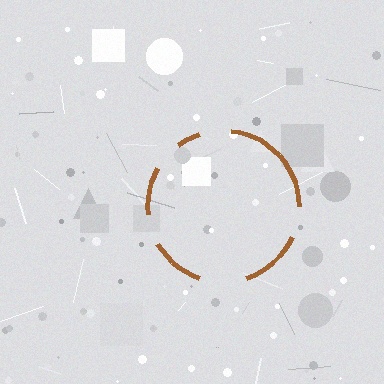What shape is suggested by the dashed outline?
The dashed outline suggests a circle.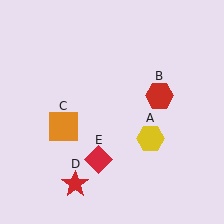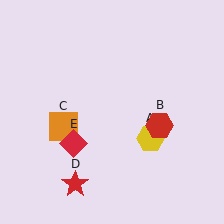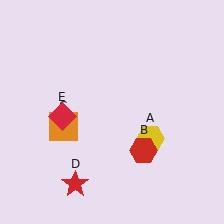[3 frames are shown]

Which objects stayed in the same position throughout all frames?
Yellow hexagon (object A) and orange square (object C) and red star (object D) remained stationary.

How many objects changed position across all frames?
2 objects changed position: red hexagon (object B), red diamond (object E).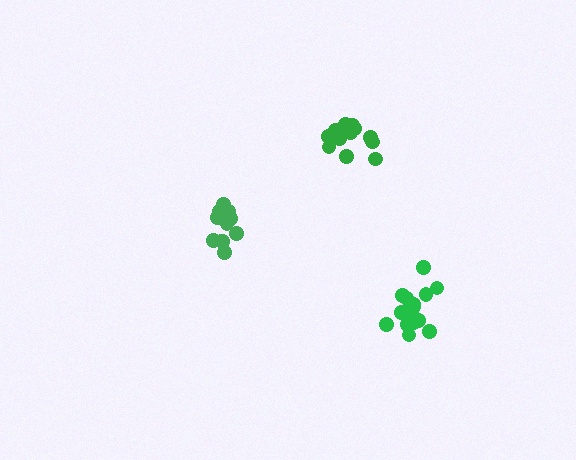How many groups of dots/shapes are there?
There are 3 groups.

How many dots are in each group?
Group 1: 13 dots, Group 2: 16 dots, Group 3: 13 dots (42 total).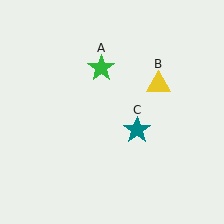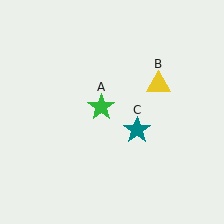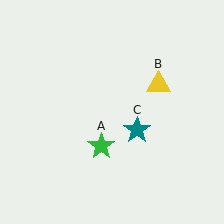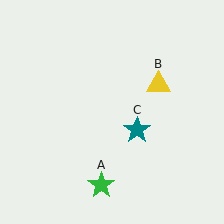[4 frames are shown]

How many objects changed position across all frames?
1 object changed position: green star (object A).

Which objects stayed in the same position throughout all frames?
Yellow triangle (object B) and teal star (object C) remained stationary.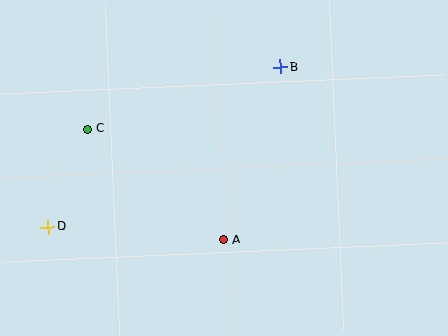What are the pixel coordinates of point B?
Point B is at (281, 67).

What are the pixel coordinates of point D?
Point D is at (48, 227).